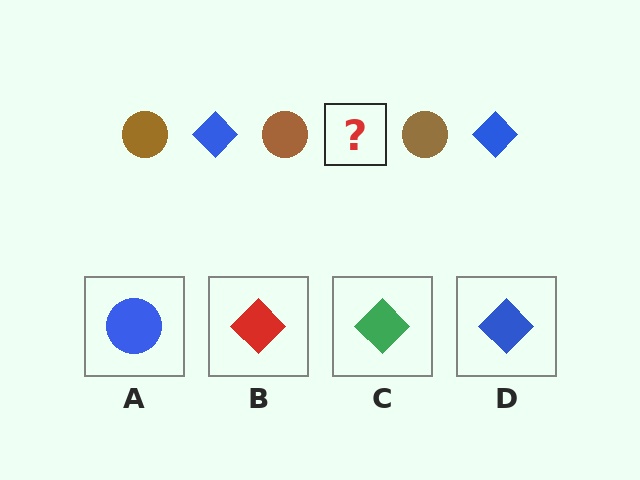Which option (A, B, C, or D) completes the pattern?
D.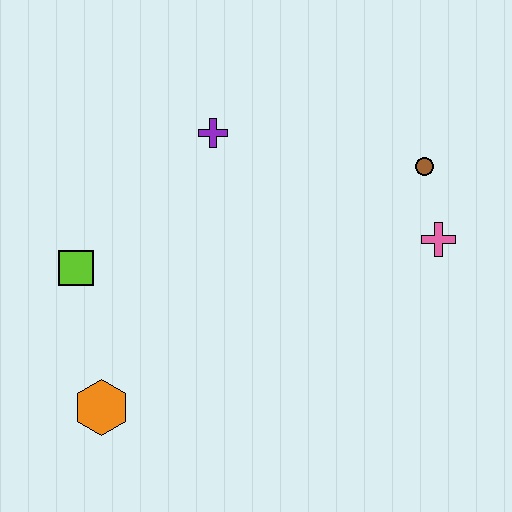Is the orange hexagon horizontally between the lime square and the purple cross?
Yes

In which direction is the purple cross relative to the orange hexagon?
The purple cross is above the orange hexagon.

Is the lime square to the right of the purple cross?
No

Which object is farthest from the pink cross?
The orange hexagon is farthest from the pink cross.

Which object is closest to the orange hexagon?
The lime square is closest to the orange hexagon.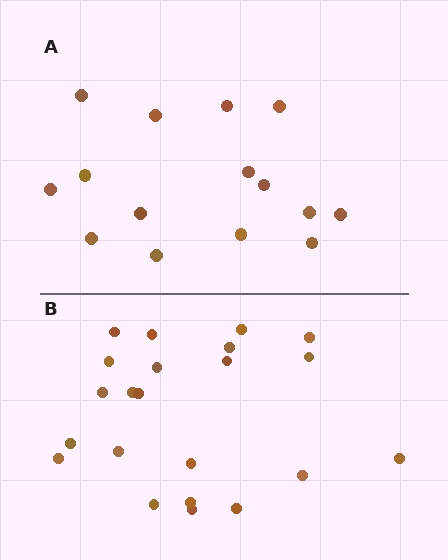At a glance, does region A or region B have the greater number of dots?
Region B (the bottom region) has more dots.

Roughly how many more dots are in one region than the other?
Region B has roughly 8 or so more dots than region A.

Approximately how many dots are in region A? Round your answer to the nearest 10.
About 20 dots. (The exact count is 15, which rounds to 20.)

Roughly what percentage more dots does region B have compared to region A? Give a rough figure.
About 45% more.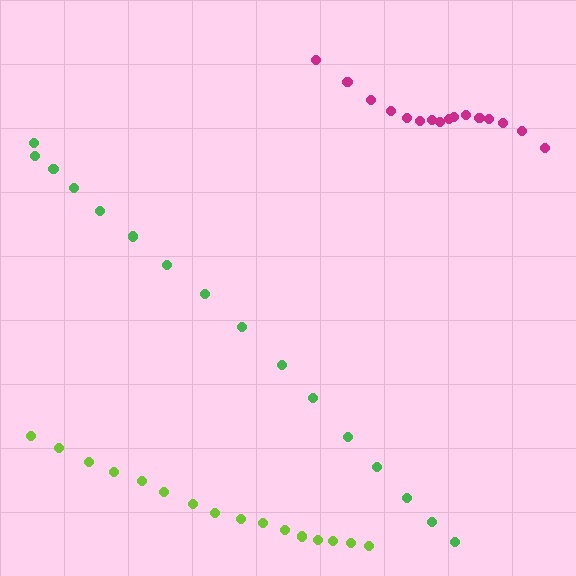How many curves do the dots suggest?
There are 3 distinct paths.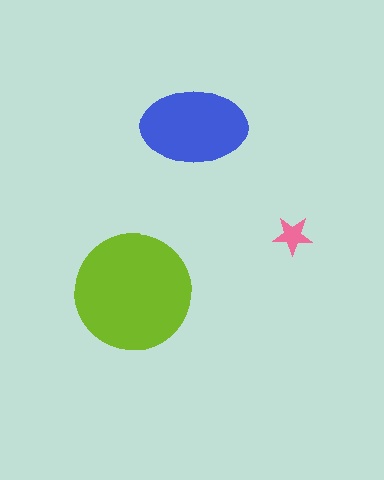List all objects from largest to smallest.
The lime circle, the blue ellipse, the pink star.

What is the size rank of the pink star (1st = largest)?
3rd.